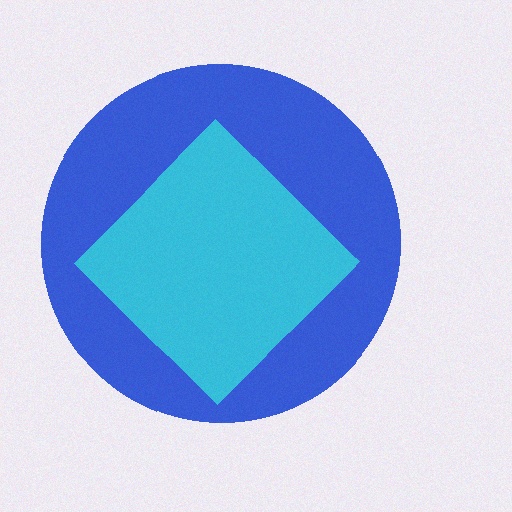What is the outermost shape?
The blue circle.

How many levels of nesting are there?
2.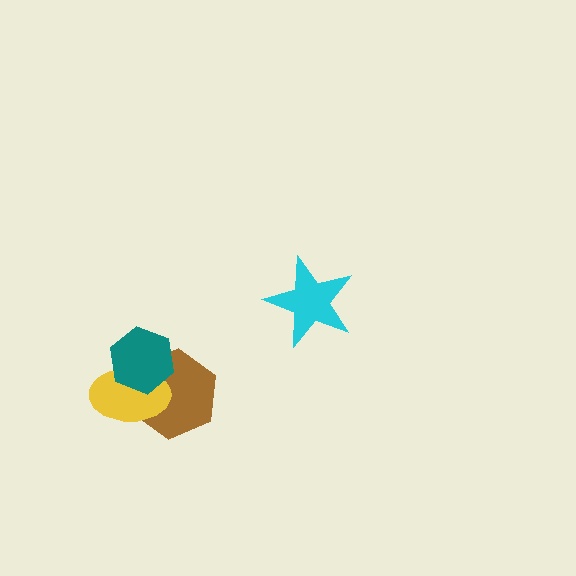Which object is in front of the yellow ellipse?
The teal hexagon is in front of the yellow ellipse.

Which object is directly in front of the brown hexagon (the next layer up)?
The yellow ellipse is directly in front of the brown hexagon.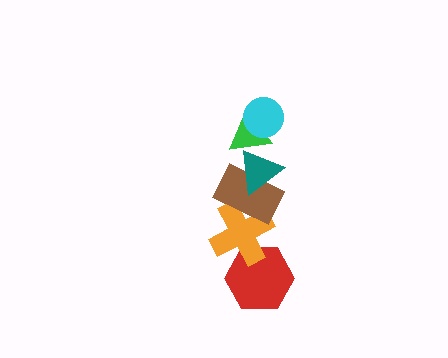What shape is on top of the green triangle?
The cyan circle is on top of the green triangle.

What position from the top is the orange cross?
The orange cross is 5th from the top.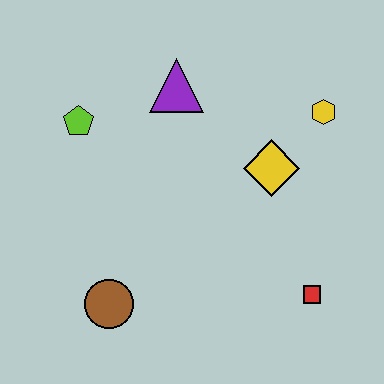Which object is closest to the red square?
The yellow diamond is closest to the red square.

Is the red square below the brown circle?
No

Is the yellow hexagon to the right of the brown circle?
Yes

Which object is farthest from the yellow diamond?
The brown circle is farthest from the yellow diamond.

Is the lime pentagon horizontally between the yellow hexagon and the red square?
No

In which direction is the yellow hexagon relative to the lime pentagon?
The yellow hexagon is to the right of the lime pentagon.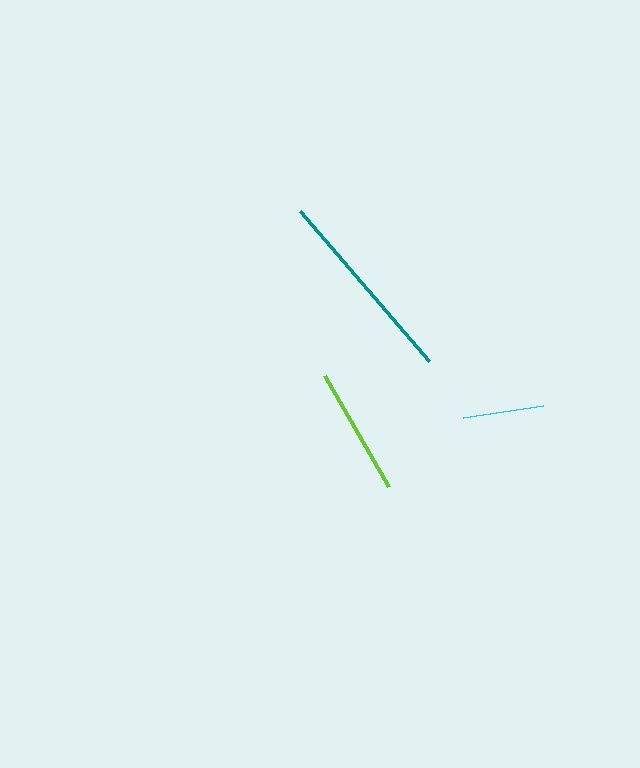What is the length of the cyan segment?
The cyan segment is approximately 81 pixels long.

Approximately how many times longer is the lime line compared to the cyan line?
The lime line is approximately 1.6 times the length of the cyan line.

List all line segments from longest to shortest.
From longest to shortest: teal, lime, cyan.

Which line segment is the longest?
The teal line is the longest at approximately 198 pixels.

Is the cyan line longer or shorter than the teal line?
The teal line is longer than the cyan line.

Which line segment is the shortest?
The cyan line is the shortest at approximately 81 pixels.